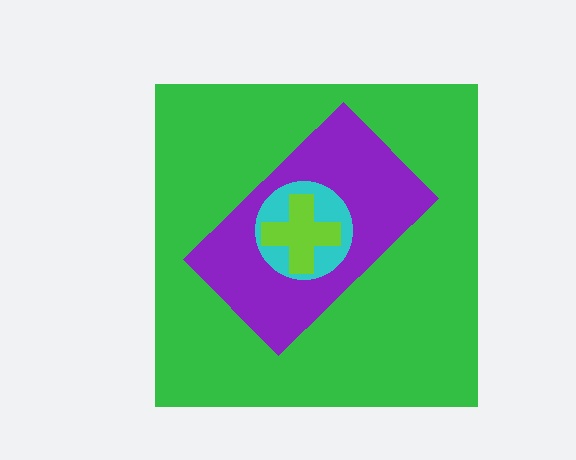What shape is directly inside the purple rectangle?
The cyan circle.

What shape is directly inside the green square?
The purple rectangle.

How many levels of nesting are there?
4.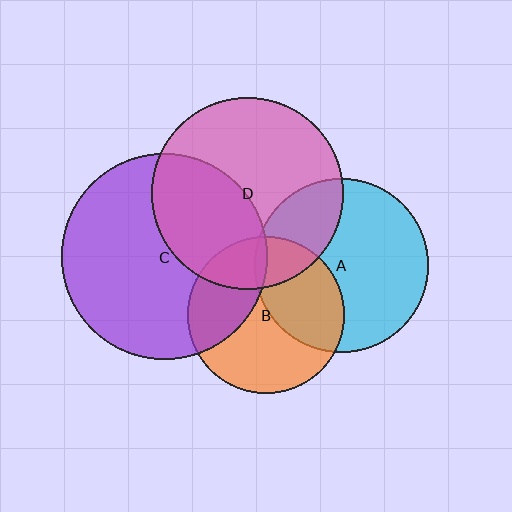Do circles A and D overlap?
Yes.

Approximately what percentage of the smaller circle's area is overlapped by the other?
Approximately 25%.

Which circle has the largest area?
Circle C (purple).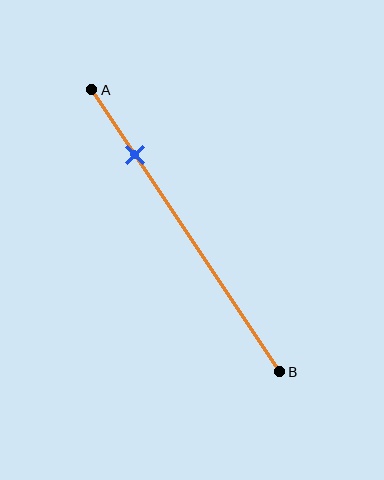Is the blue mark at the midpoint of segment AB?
No, the mark is at about 25% from A, not at the 50% midpoint.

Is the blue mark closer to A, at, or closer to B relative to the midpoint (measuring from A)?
The blue mark is closer to point A than the midpoint of segment AB.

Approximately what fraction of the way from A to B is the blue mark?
The blue mark is approximately 25% of the way from A to B.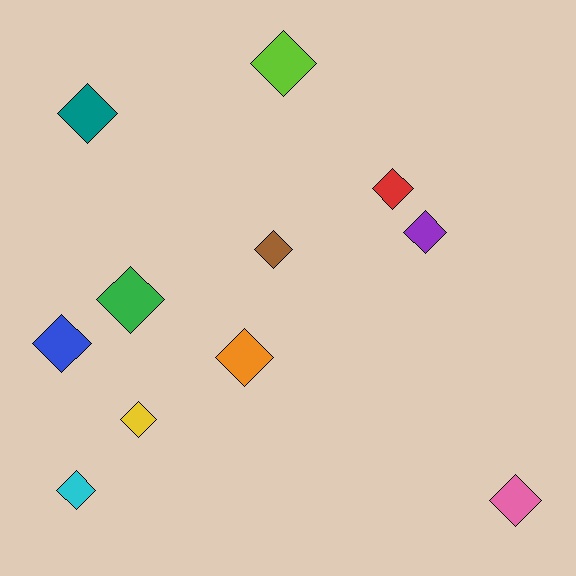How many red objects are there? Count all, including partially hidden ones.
There is 1 red object.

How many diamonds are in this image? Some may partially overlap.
There are 11 diamonds.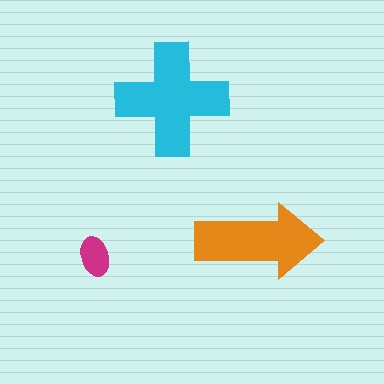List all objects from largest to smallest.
The cyan cross, the orange arrow, the magenta ellipse.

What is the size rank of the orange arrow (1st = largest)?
2nd.